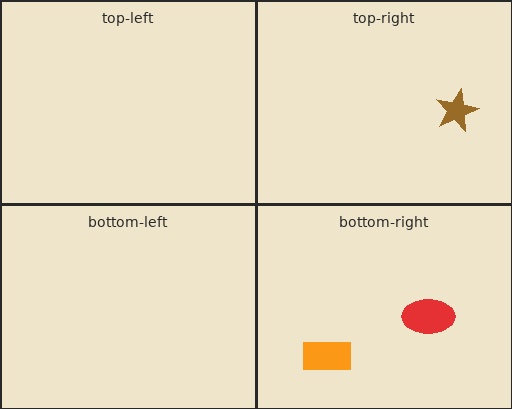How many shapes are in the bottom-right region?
2.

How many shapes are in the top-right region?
1.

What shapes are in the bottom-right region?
The orange rectangle, the red ellipse.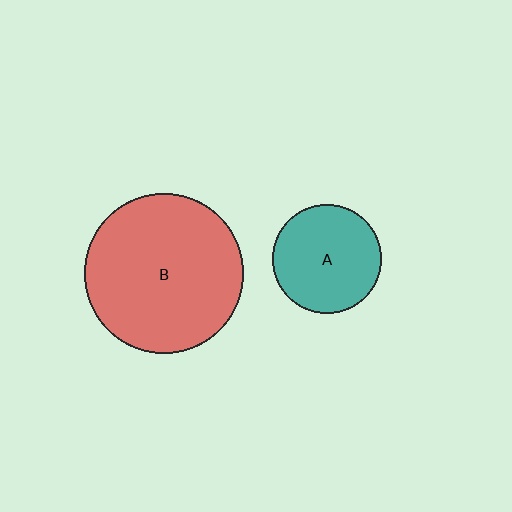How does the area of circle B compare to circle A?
Approximately 2.1 times.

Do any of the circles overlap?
No, none of the circles overlap.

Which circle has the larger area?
Circle B (red).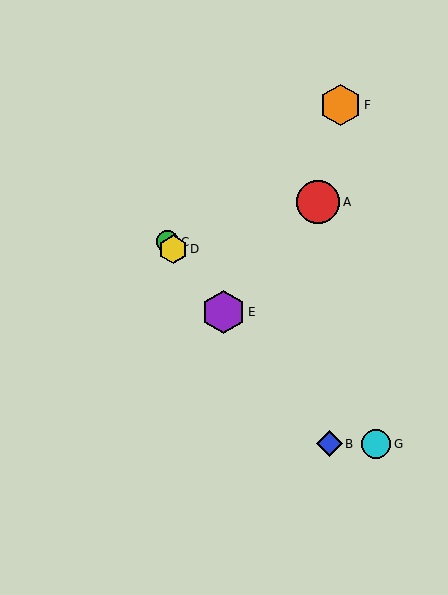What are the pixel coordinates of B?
Object B is at (329, 444).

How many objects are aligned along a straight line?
4 objects (B, C, D, E) are aligned along a straight line.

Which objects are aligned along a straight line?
Objects B, C, D, E are aligned along a straight line.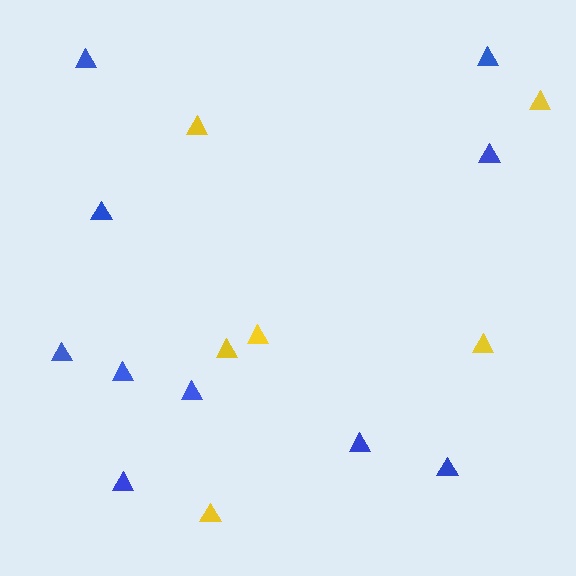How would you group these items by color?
There are 2 groups: one group of yellow triangles (6) and one group of blue triangles (10).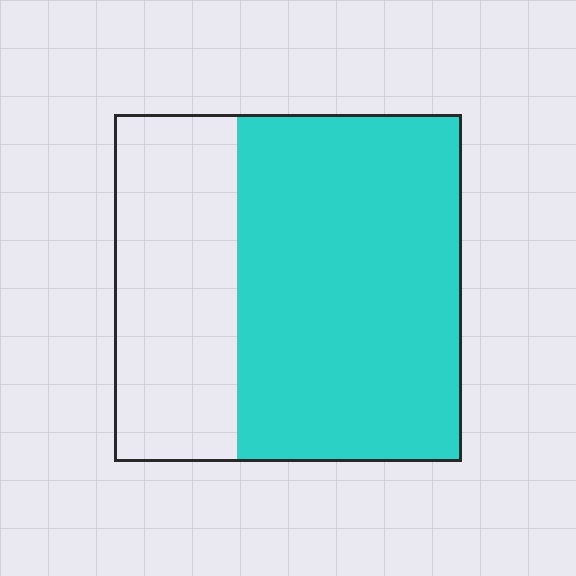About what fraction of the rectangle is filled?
About two thirds (2/3).